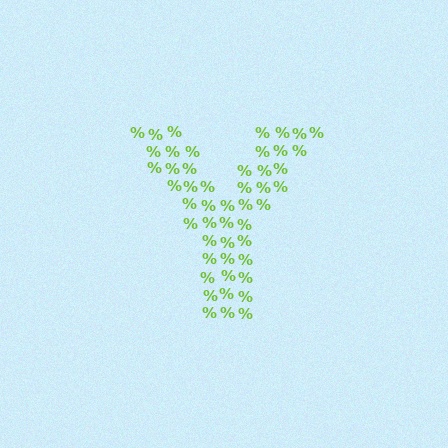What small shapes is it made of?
It is made of small percent signs.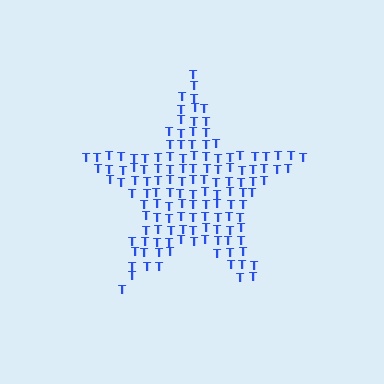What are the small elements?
The small elements are letter T's.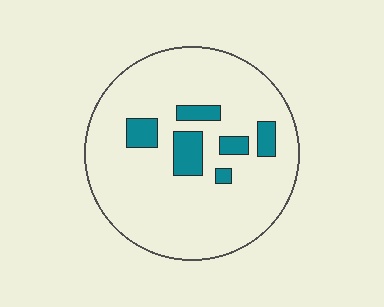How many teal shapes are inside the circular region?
6.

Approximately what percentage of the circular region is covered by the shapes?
Approximately 15%.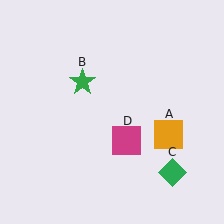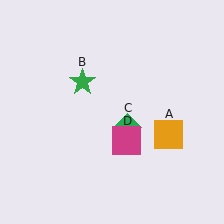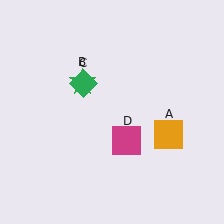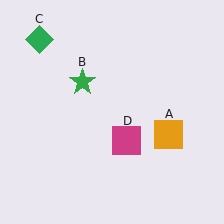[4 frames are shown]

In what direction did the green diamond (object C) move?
The green diamond (object C) moved up and to the left.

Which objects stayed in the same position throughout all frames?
Orange square (object A) and green star (object B) and magenta square (object D) remained stationary.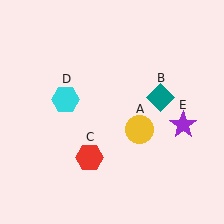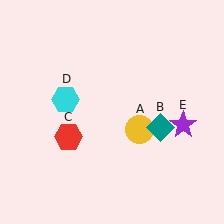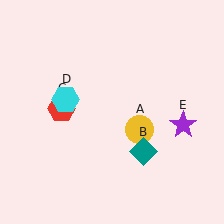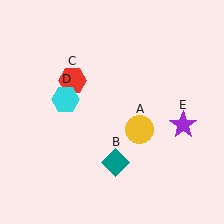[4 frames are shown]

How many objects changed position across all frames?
2 objects changed position: teal diamond (object B), red hexagon (object C).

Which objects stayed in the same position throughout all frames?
Yellow circle (object A) and cyan hexagon (object D) and purple star (object E) remained stationary.